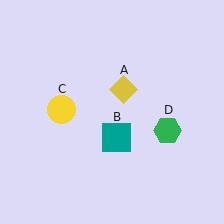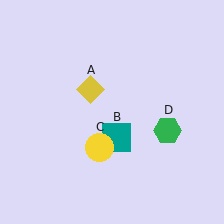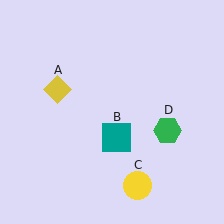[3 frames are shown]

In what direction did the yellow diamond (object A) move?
The yellow diamond (object A) moved left.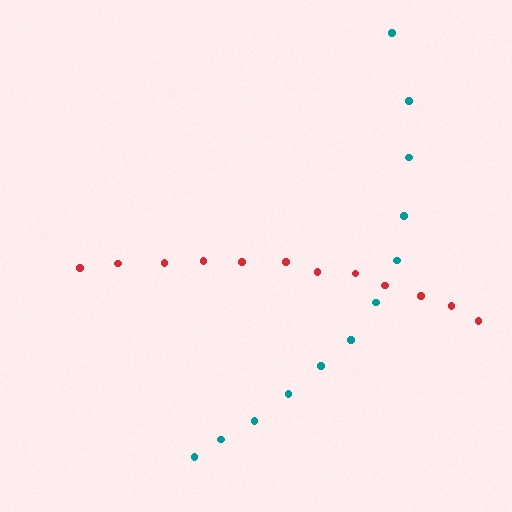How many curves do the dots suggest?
There are 2 distinct paths.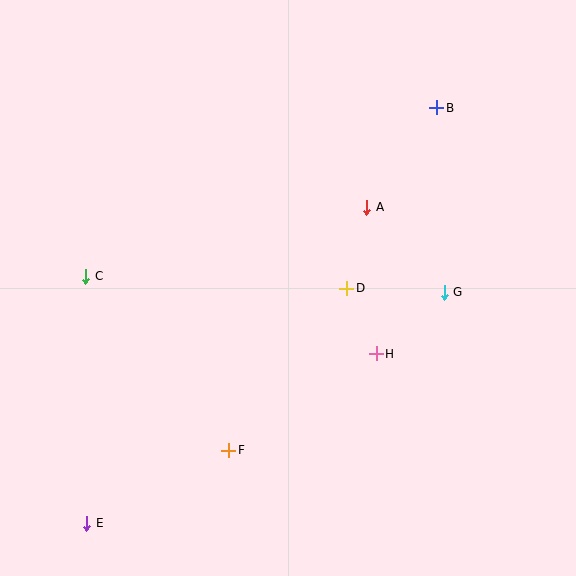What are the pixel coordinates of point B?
Point B is at (437, 108).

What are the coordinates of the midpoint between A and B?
The midpoint between A and B is at (402, 158).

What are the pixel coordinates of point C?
Point C is at (86, 276).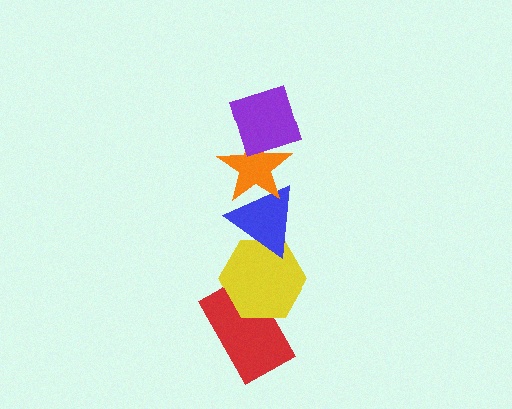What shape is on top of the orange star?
The purple diamond is on top of the orange star.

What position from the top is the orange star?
The orange star is 2nd from the top.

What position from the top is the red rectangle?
The red rectangle is 5th from the top.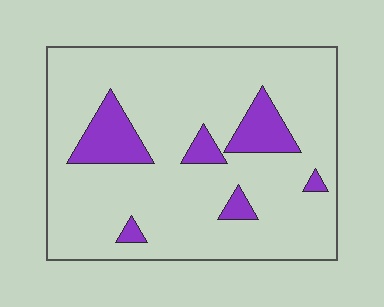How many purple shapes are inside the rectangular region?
6.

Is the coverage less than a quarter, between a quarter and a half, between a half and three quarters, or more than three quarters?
Less than a quarter.